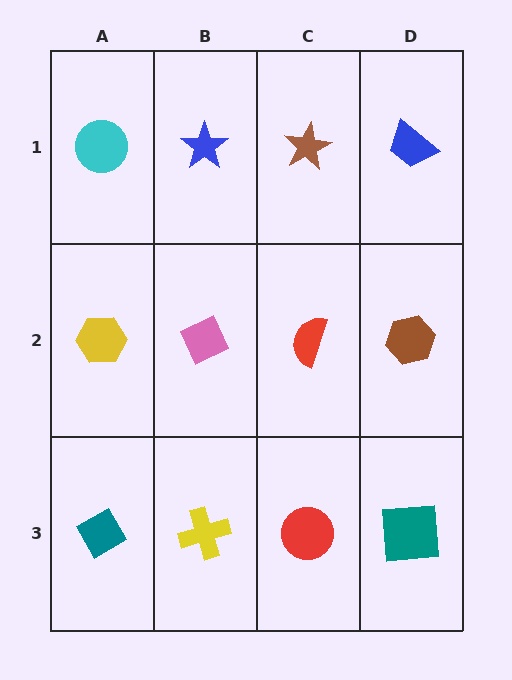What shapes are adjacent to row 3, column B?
A pink diamond (row 2, column B), a teal diamond (row 3, column A), a red circle (row 3, column C).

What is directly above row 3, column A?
A yellow hexagon.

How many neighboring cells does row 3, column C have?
3.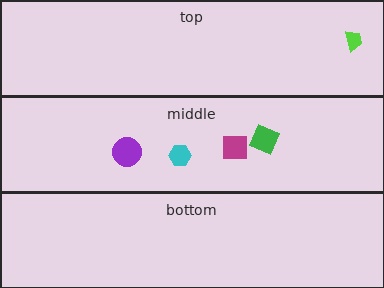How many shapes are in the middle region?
4.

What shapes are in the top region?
The lime trapezoid.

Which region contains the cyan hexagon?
The middle region.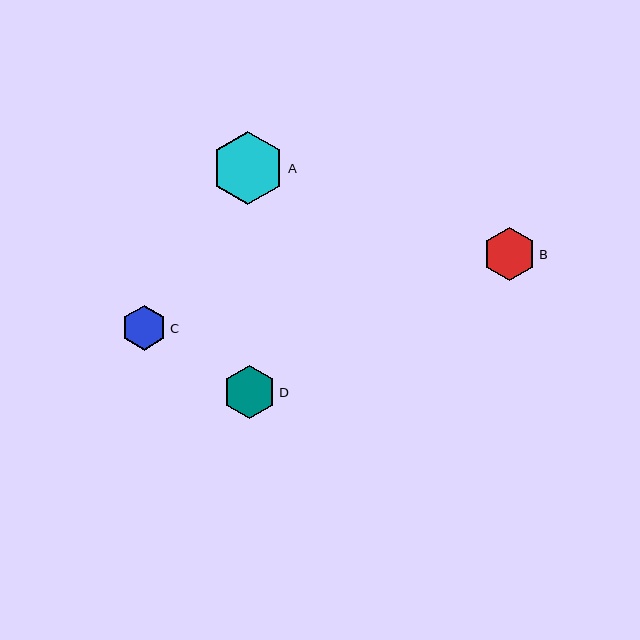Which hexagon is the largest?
Hexagon A is the largest with a size of approximately 73 pixels.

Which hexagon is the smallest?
Hexagon C is the smallest with a size of approximately 45 pixels.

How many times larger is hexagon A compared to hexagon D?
Hexagon A is approximately 1.4 times the size of hexagon D.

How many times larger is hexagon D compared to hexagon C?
Hexagon D is approximately 1.2 times the size of hexagon C.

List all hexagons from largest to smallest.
From largest to smallest: A, D, B, C.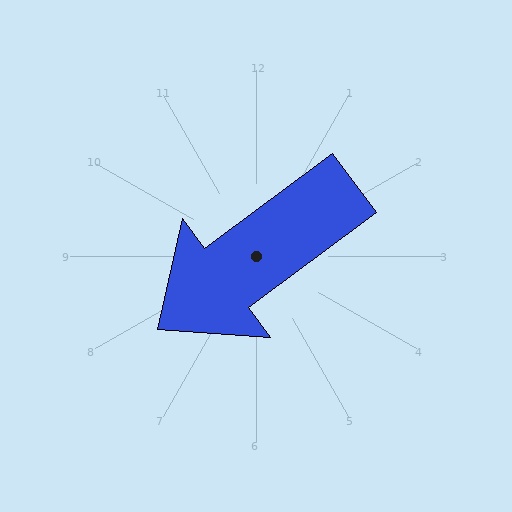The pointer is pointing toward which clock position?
Roughly 8 o'clock.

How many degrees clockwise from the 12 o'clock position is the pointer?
Approximately 233 degrees.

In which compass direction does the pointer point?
Southwest.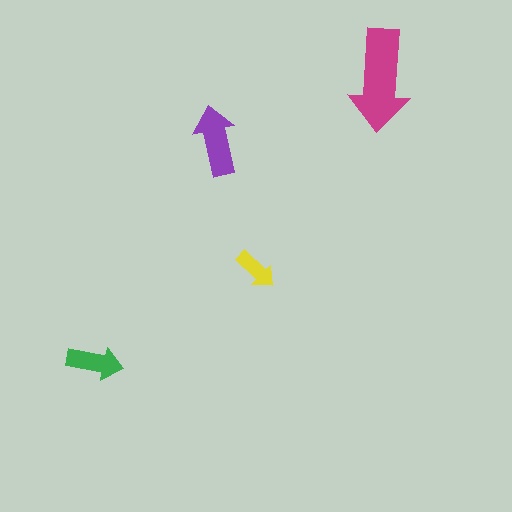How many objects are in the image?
There are 4 objects in the image.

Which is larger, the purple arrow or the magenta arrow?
The magenta one.